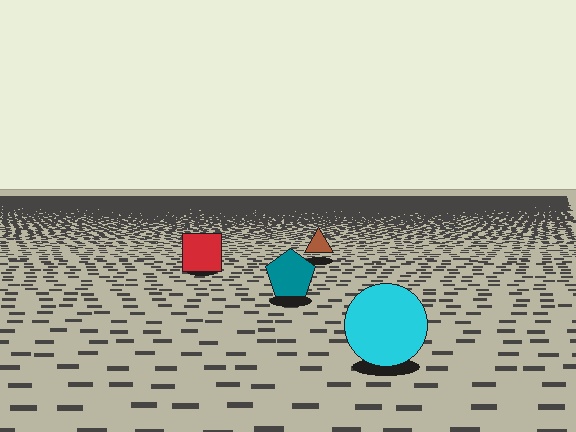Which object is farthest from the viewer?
The brown triangle is farthest from the viewer. It appears smaller and the ground texture around it is denser.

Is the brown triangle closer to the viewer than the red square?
No. The red square is closer — you can tell from the texture gradient: the ground texture is coarser near it.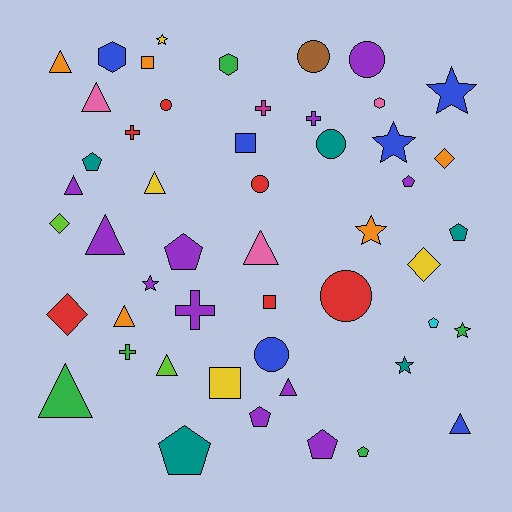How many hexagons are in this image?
There are 3 hexagons.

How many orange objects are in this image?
There are 5 orange objects.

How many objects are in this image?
There are 50 objects.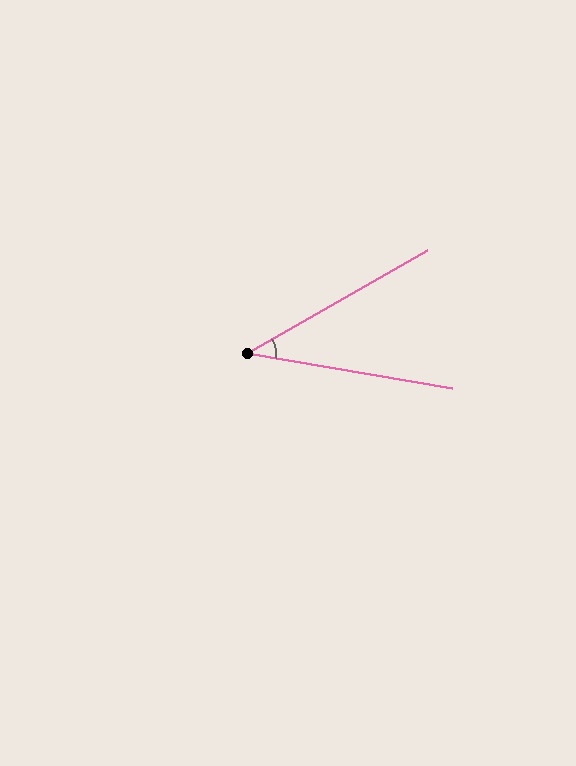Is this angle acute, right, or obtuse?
It is acute.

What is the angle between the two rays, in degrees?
Approximately 39 degrees.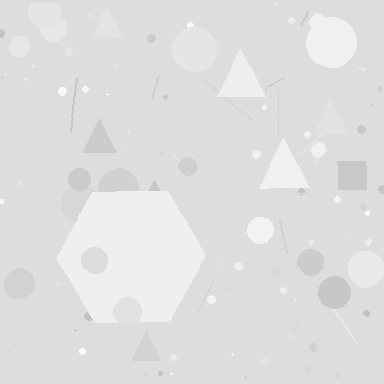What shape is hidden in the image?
A hexagon is hidden in the image.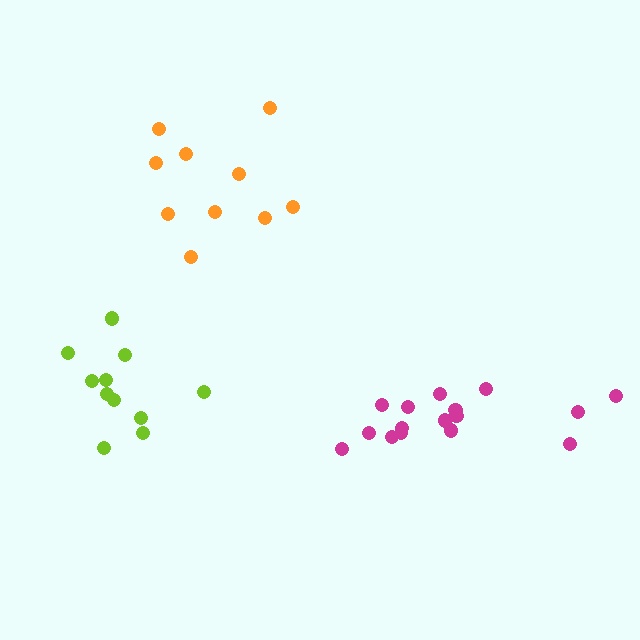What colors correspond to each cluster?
The clusters are colored: orange, magenta, lime.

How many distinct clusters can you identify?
There are 3 distinct clusters.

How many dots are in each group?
Group 1: 10 dots, Group 2: 16 dots, Group 3: 11 dots (37 total).